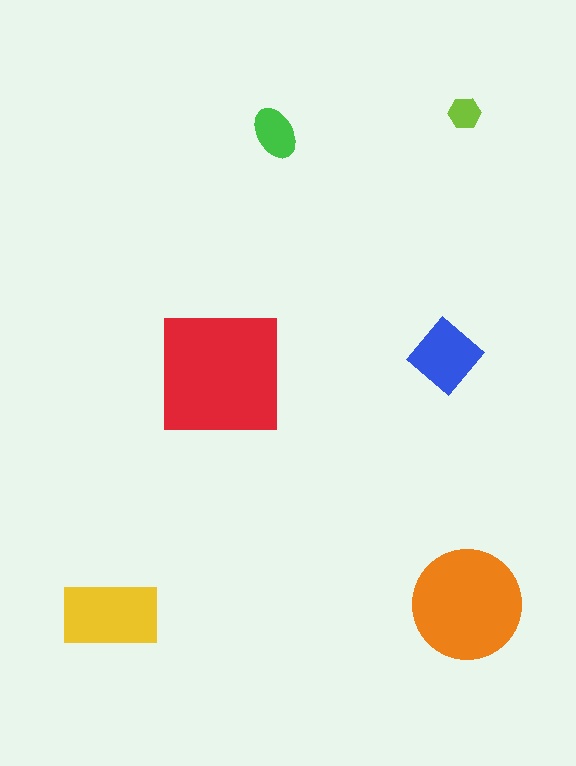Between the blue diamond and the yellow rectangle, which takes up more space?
The yellow rectangle.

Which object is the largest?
The red square.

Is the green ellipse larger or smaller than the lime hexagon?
Larger.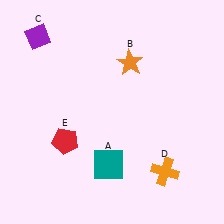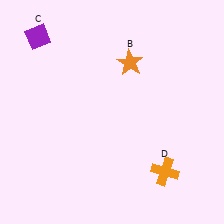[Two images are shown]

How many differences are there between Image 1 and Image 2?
There are 2 differences between the two images.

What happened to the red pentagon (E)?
The red pentagon (E) was removed in Image 2. It was in the bottom-left area of Image 1.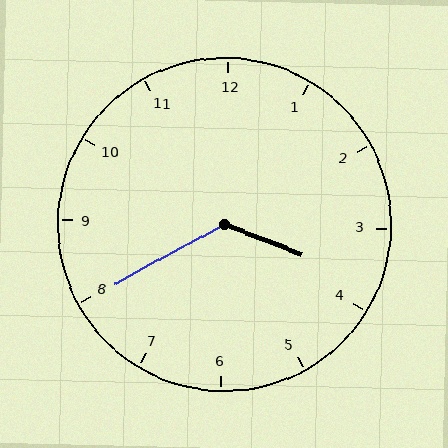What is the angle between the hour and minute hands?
Approximately 130 degrees.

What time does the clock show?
3:40.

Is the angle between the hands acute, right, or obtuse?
It is obtuse.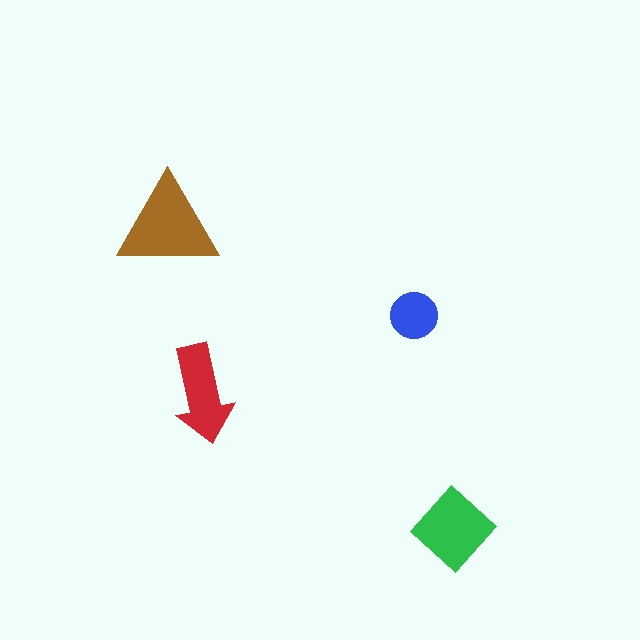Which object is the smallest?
The blue circle.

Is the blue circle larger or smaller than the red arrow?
Smaller.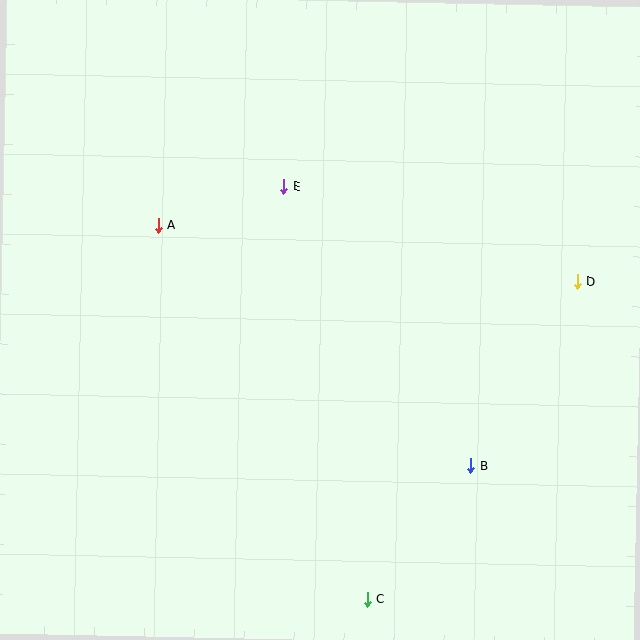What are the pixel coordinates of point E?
Point E is at (283, 187).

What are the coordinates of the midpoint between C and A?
The midpoint between C and A is at (263, 412).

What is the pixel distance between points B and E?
The distance between B and E is 336 pixels.